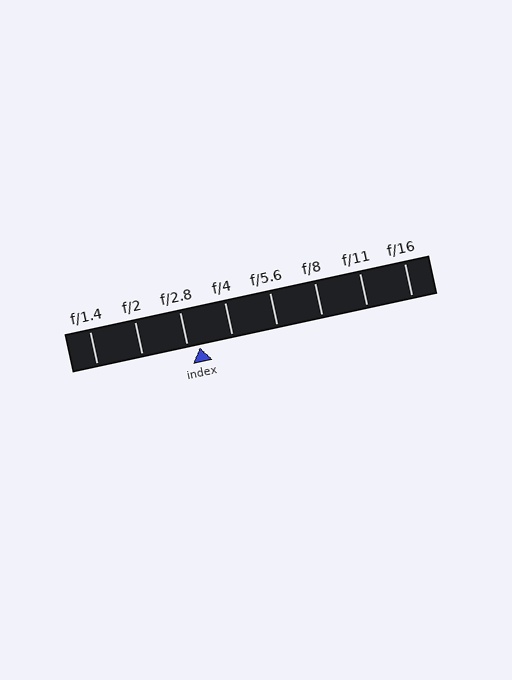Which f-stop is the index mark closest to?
The index mark is closest to f/2.8.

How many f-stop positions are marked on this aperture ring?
There are 8 f-stop positions marked.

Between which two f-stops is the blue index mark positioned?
The index mark is between f/2.8 and f/4.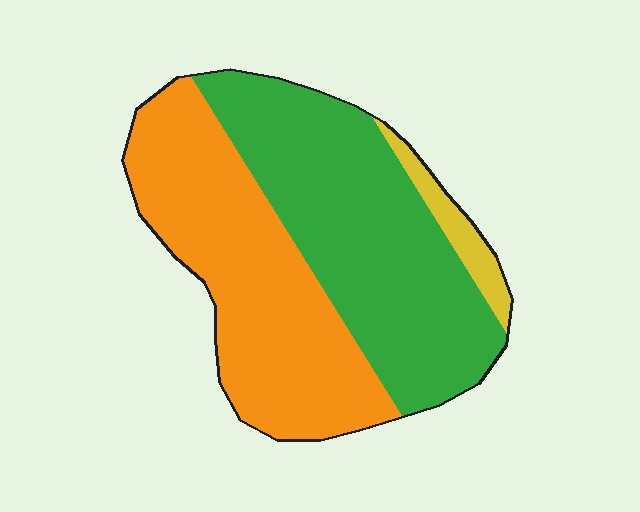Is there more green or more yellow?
Green.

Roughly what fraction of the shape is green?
Green takes up about one half (1/2) of the shape.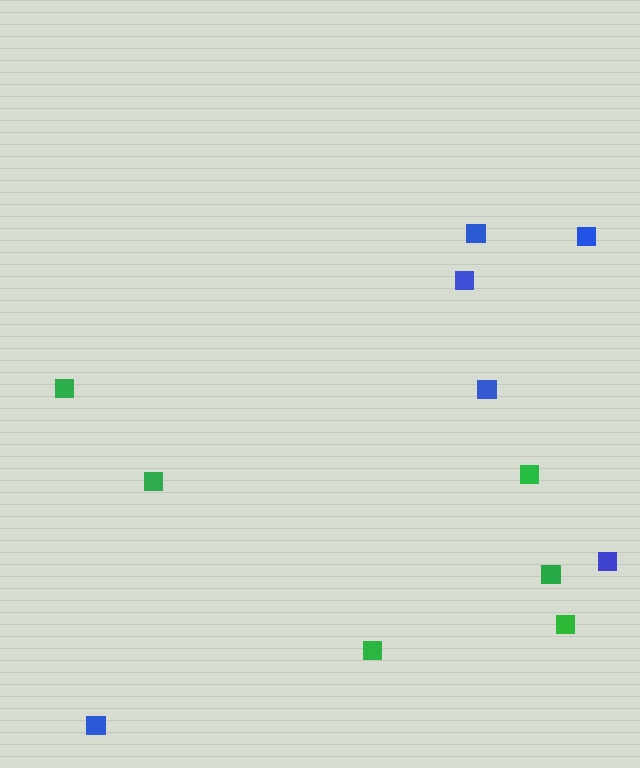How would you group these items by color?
There are 2 groups: one group of blue squares (6) and one group of green squares (6).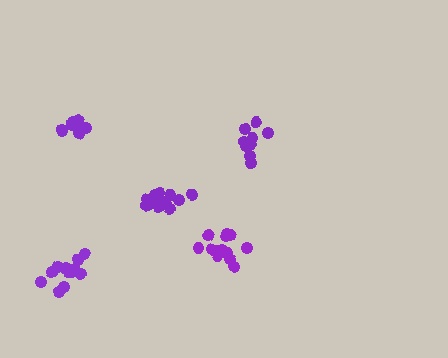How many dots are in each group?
Group 1: 14 dots, Group 2: 8 dots, Group 3: 9 dots, Group 4: 13 dots, Group 5: 14 dots (58 total).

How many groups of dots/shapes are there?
There are 5 groups.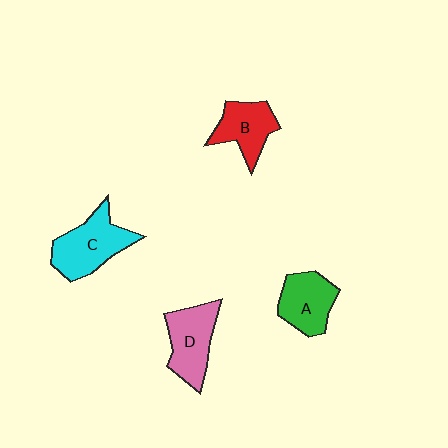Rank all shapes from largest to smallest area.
From largest to smallest: C (cyan), D (pink), A (green), B (red).